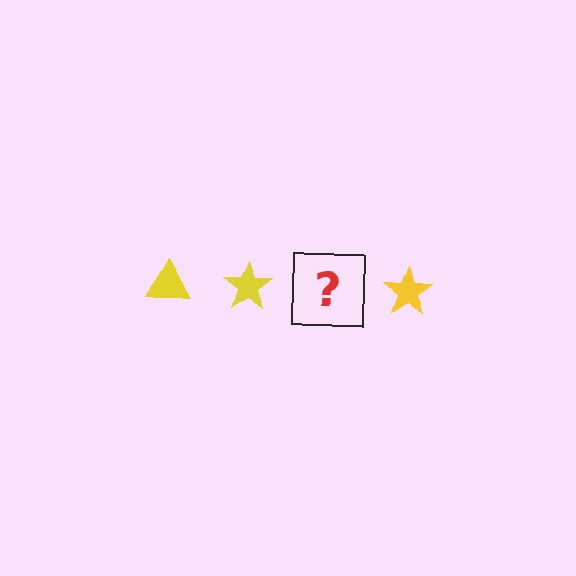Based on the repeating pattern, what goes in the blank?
The blank should be a yellow triangle.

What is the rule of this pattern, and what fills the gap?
The rule is that the pattern cycles through triangle, star shapes in yellow. The gap should be filled with a yellow triangle.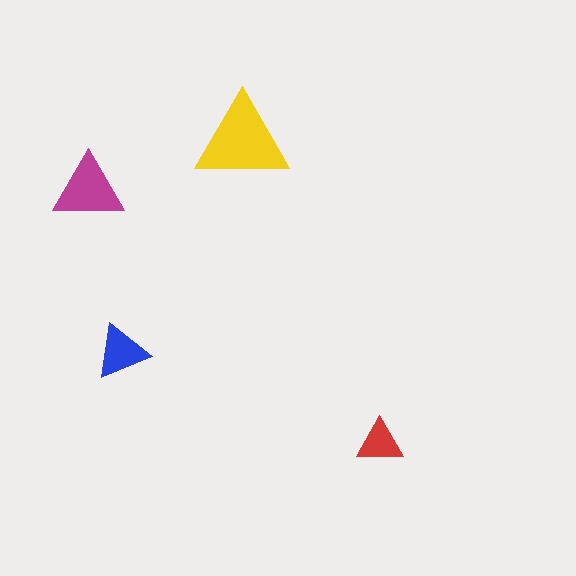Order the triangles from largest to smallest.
the yellow one, the magenta one, the blue one, the red one.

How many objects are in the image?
There are 4 objects in the image.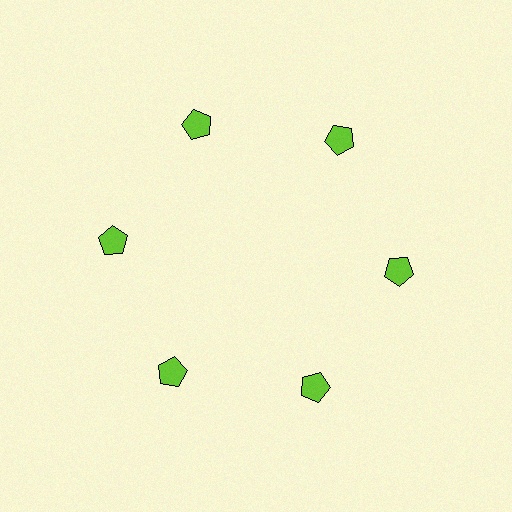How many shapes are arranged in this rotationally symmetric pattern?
There are 6 shapes, arranged in 6 groups of 1.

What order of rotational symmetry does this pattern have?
This pattern has 6-fold rotational symmetry.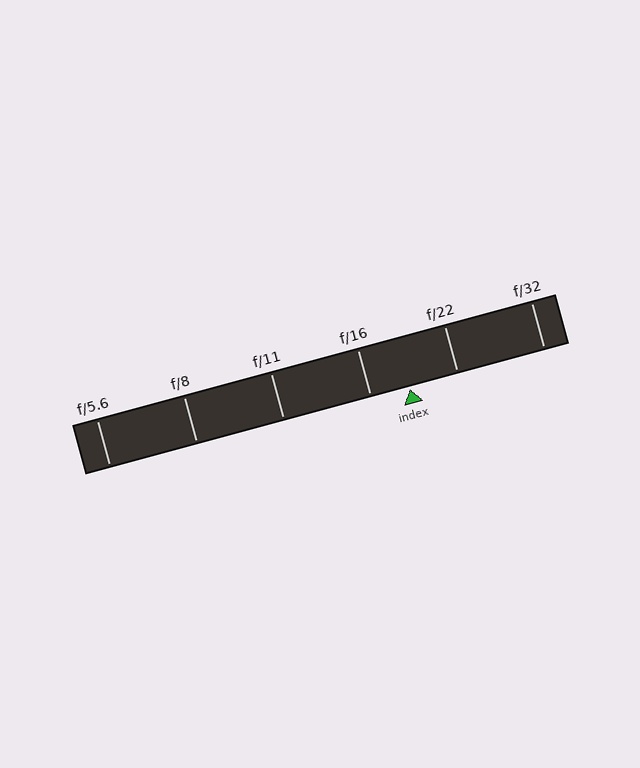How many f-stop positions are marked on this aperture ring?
There are 6 f-stop positions marked.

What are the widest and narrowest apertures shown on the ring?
The widest aperture shown is f/5.6 and the narrowest is f/32.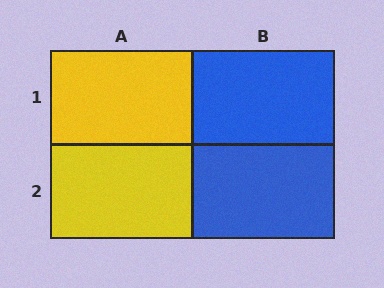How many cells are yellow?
2 cells are yellow.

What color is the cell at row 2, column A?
Yellow.